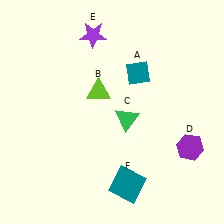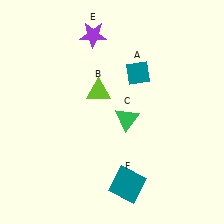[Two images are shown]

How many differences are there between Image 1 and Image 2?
There is 1 difference between the two images.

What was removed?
The purple hexagon (D) was removed in Image 2.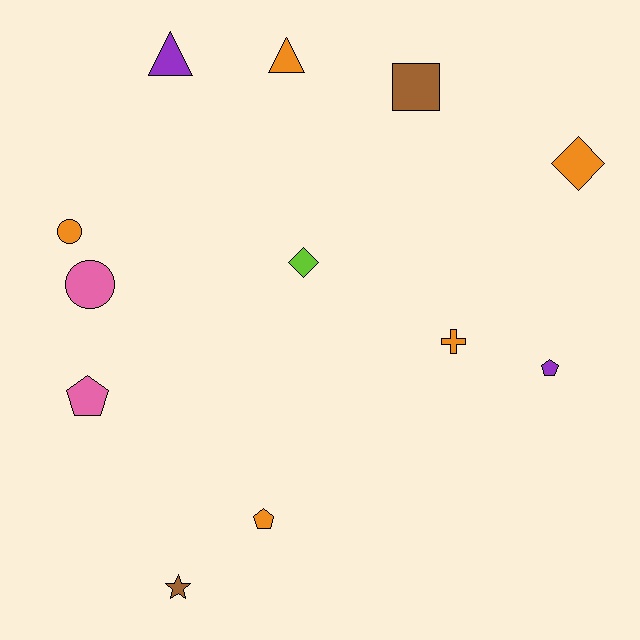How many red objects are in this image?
There are no red objects.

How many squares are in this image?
There is 1 square.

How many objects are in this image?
There are 12 objects.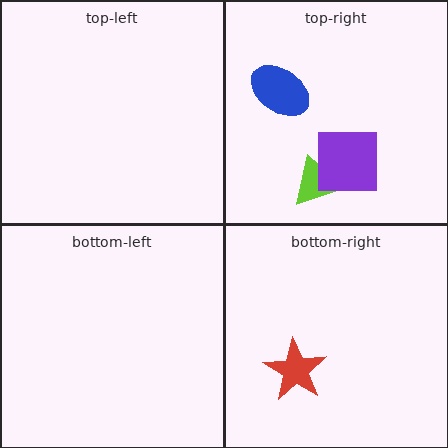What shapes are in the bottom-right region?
The red star.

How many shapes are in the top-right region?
3.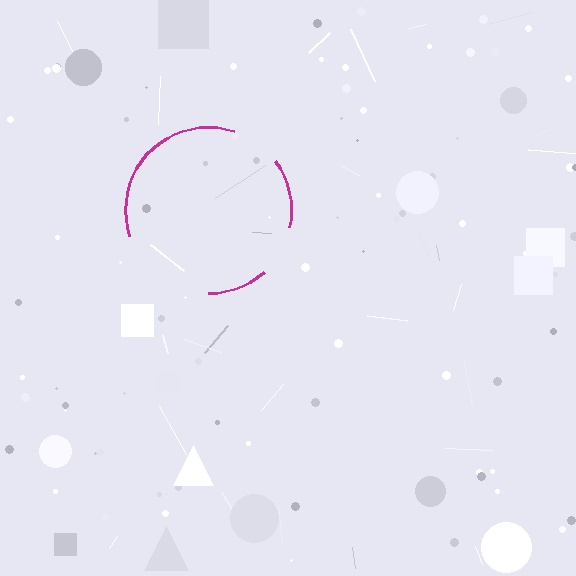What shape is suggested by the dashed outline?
The dashed outline suggests a circle.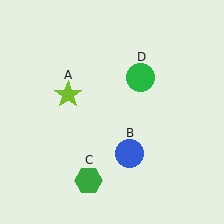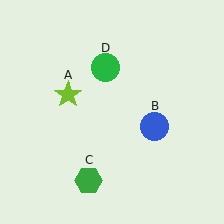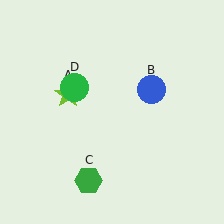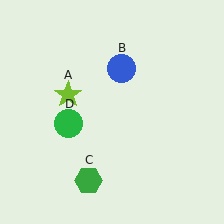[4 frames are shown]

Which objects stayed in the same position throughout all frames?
Lime star (object A) and green hexagon (object C) remained stationary.